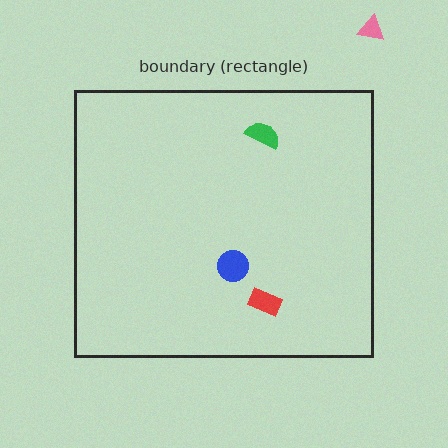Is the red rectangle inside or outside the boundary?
Inside.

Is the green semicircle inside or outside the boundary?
Inside.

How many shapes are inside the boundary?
3 inside, 1 outside.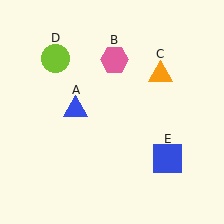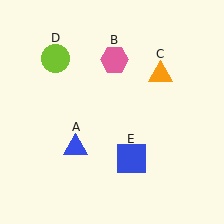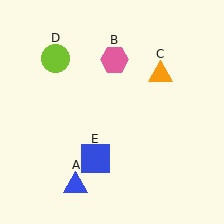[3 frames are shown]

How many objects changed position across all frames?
2 objects changed position: blue triangle (object A), blue square (object E).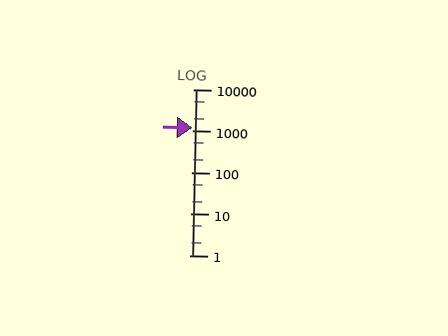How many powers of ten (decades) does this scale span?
The scale spans 4 decades, from 1 to 10000.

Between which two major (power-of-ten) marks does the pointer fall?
The pointer is between 1000 and 10000.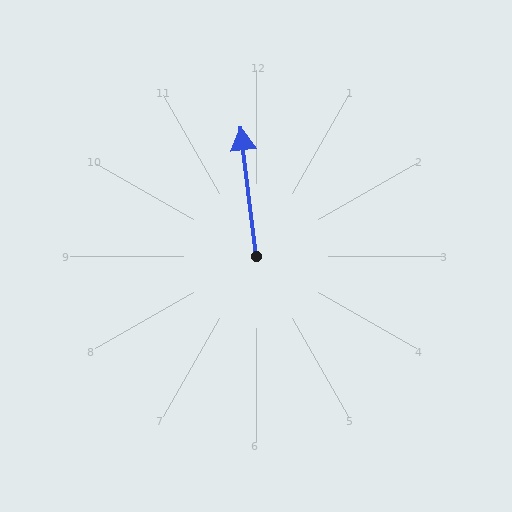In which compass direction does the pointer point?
North.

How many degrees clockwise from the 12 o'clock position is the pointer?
Approximately 353 degrees.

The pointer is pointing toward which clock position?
Roughly 12 o'clock.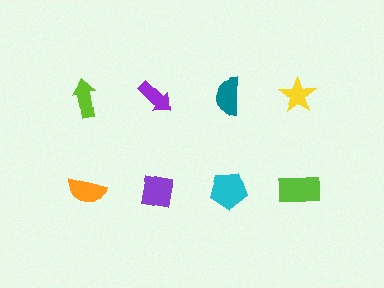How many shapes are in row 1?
4 shapes.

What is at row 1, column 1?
A lime arrow.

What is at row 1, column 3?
A teal semicircle.